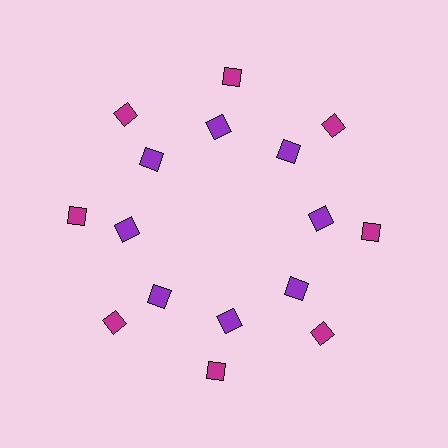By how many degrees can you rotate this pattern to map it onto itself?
The pattern maps onto itself every 45 degrees of rotation.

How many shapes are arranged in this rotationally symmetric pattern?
There are 16 shapes, arranged in 8 groups of 2.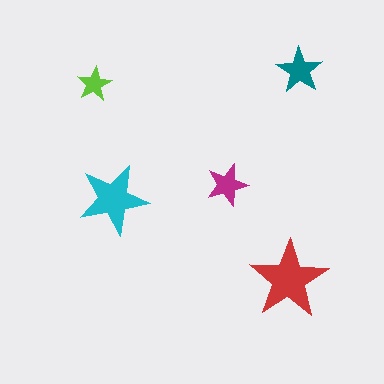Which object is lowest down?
The red star is bottommost.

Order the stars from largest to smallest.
the red one, the cyan one, the teal one, the magenta one, the lime one.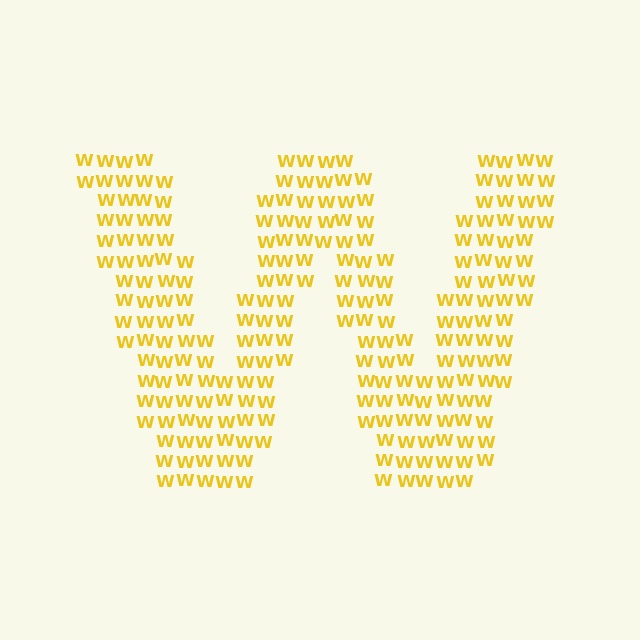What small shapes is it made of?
It is made of small letter W's.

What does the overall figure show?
The overall figure shows the letter W.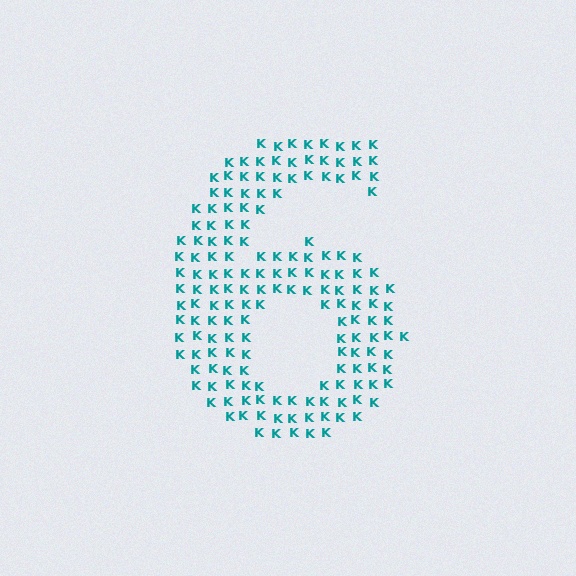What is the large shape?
The large shape is the digit 6.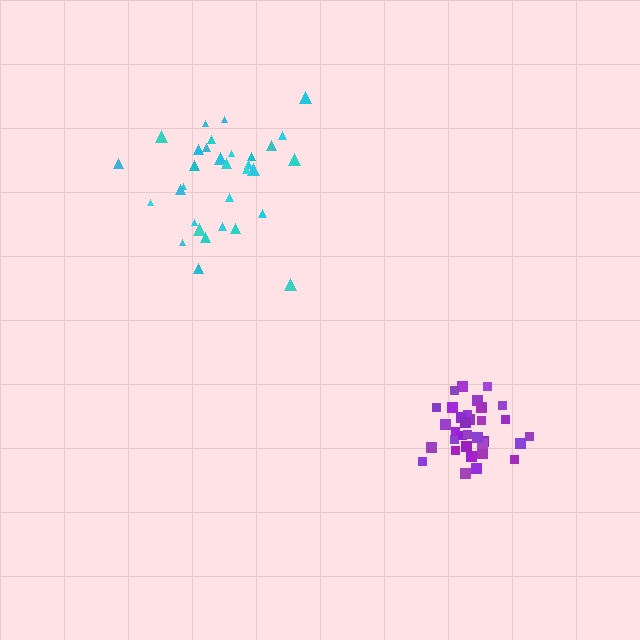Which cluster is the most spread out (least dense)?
Cyan.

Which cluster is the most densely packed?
Purple.